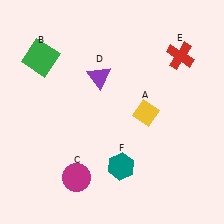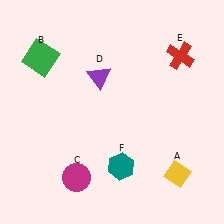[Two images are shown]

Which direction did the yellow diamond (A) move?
The yellow diamond (A) moved down.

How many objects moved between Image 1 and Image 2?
1 object moved between the two images.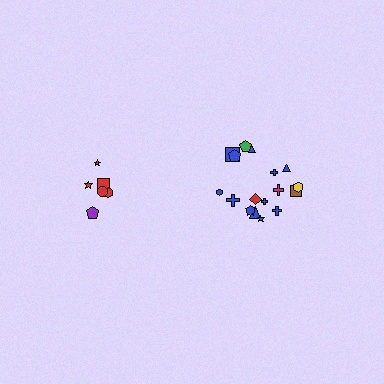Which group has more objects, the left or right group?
The right group.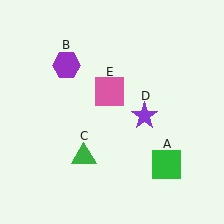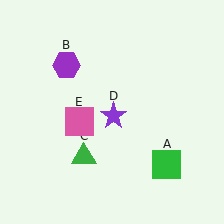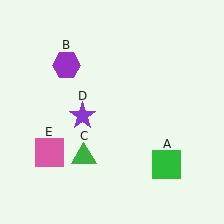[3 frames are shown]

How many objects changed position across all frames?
2 objects changed position: purple star (object D), pink square (object E).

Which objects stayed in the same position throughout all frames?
Green square (object A) and purple hexagon (object B) and green triangle (object C) remained stationary.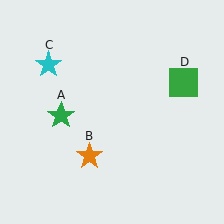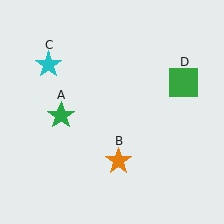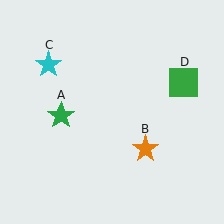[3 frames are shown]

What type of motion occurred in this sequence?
The orange star (object B) rotated counterclockwise around the center of the scene.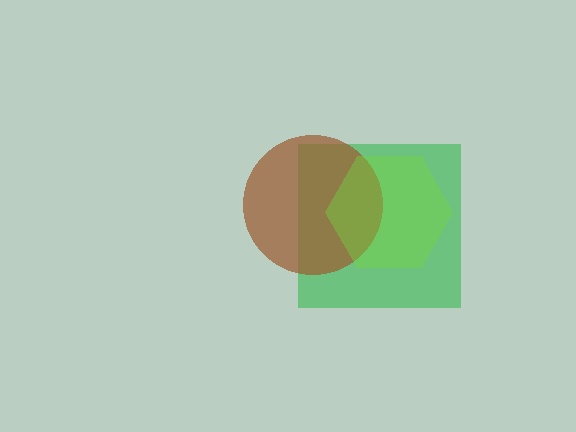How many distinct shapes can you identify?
There are 3 distinct shapes: a green square, a brown circle, a lime hexagon.